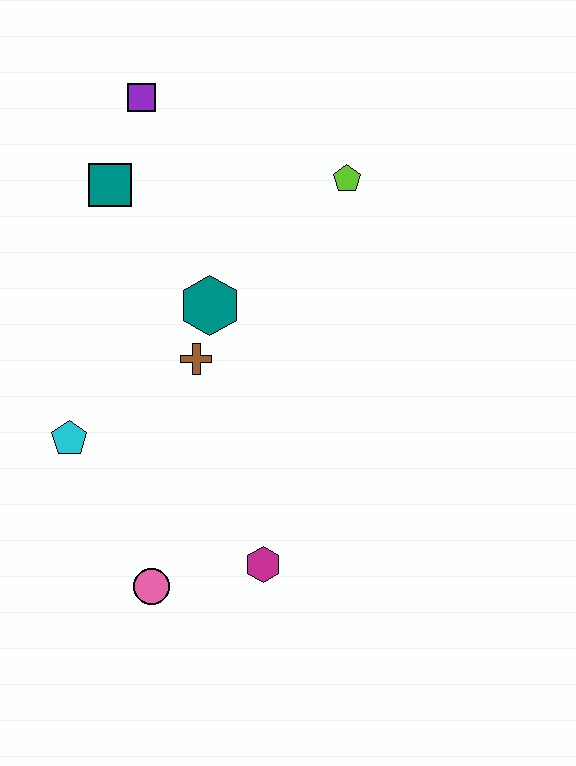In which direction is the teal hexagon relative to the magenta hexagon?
The teal hexagon is above the magenta hexagon.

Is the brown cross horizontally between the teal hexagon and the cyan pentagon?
Yes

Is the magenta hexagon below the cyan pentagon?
Yes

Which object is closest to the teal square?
The purple square is closest to the teal square.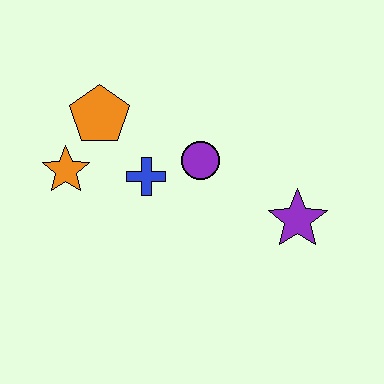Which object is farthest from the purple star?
The orange star is farthest from the purple star.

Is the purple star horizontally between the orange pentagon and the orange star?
No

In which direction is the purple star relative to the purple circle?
The purple star is to the right of the purple circle.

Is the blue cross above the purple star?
Yes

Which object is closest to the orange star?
The orange pentagon is closest to the orange star.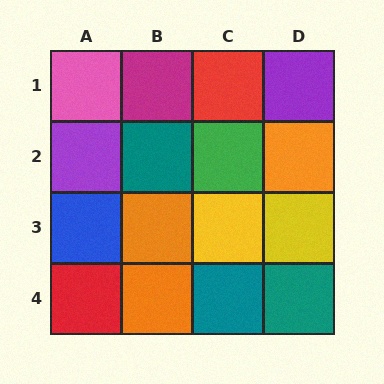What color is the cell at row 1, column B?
Magenta.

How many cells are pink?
1 cell is pink.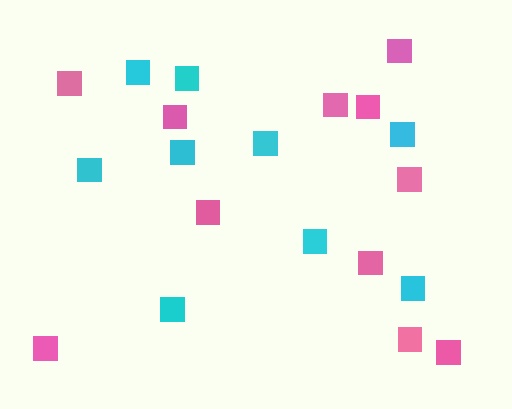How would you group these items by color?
There are 2 groups: one group of pink squares (11) and one group of cyan squares (9).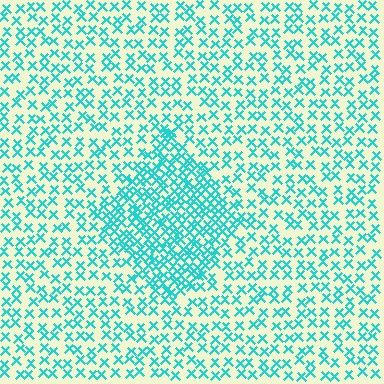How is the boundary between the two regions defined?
The boundary is defined by a change in element density (approximately 2.1x ratio). All elements are the same color, size, and shape.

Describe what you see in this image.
The image contains small cyan elements arranged at two different densities. A diamond-shaped region is visible where the elements are more densely packed than the surrounding area.